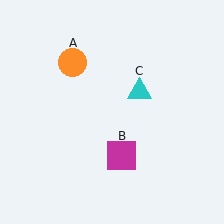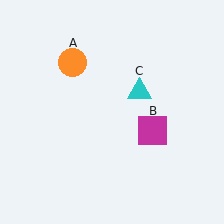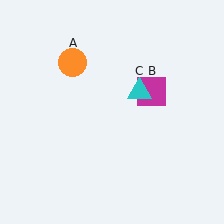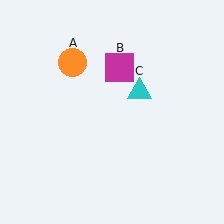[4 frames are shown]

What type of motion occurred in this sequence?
The magenta square (object B) rotated counterclockwise around the center of the scene.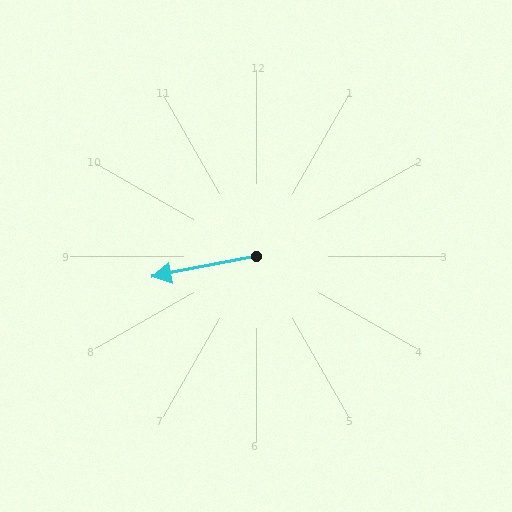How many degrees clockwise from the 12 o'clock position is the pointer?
Approximately 259 degrees.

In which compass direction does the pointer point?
West.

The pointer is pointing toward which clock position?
Roughly 9 o'clock.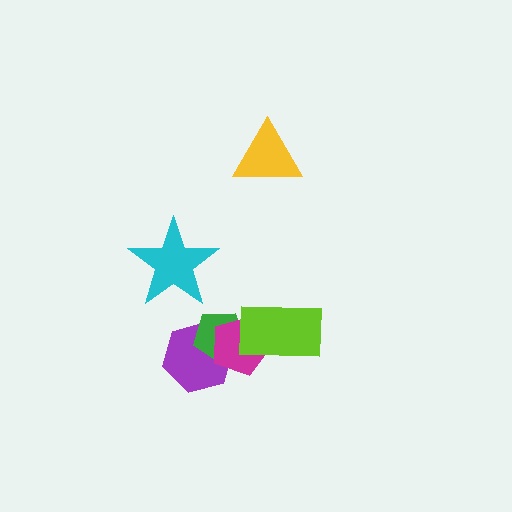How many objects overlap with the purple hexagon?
2 objects overlap with the purple hexagon.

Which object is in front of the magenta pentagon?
The lime rectangle is in front of the magenta pentagon.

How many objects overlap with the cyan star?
0 objects overlap with the cyan star.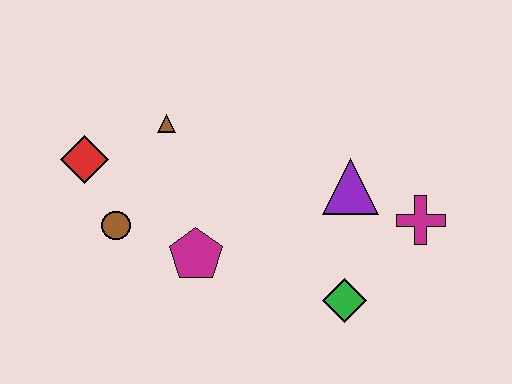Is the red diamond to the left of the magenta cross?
Yes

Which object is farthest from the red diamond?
The magenta cross is farthest from the red diamond.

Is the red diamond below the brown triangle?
Yes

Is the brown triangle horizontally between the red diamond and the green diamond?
Yes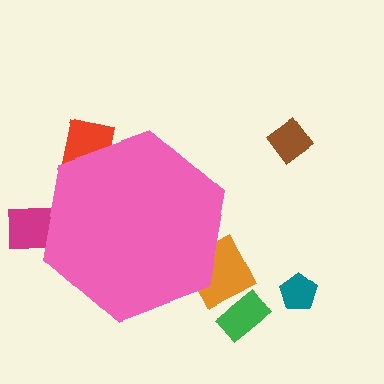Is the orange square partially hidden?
Yes, the orange square is partially hidden behind the pink hexagon.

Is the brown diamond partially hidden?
No, the brown diamond is fully visible.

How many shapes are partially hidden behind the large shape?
3 shapes are partially hidden.